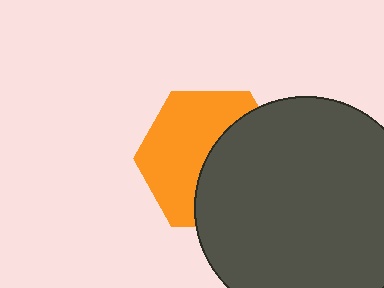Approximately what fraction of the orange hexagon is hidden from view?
Roughly 47% of the orange hexagon is hidden behind the dark gray circle.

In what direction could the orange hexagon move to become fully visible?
The orange hexagon could move left. That would shift it out from behind the dark gray circle entirely.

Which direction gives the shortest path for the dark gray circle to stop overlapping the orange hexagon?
Moving right gives the shortest separation.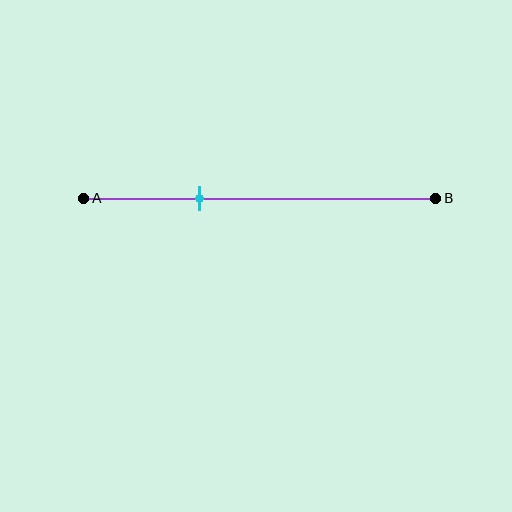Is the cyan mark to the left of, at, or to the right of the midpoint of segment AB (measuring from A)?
The cyan mark is to the left of the midpoint of segment AB.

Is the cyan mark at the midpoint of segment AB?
No, the mark is at about 35% from A, not at the 50% midpoint.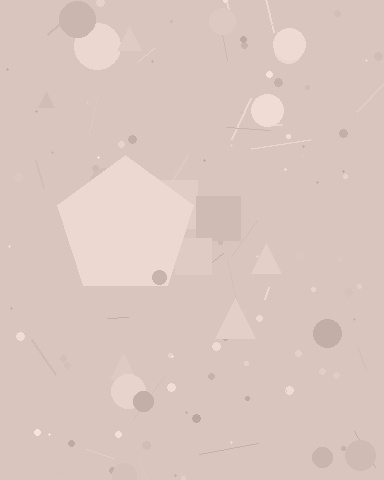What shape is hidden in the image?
A pentagon is hidden in the image.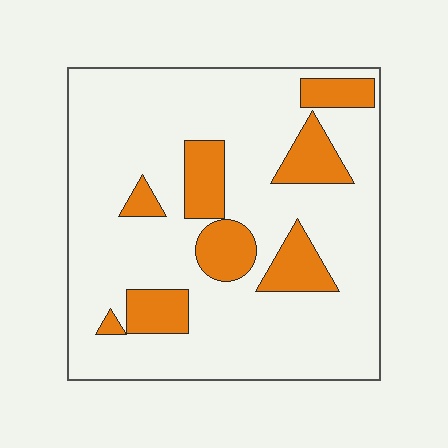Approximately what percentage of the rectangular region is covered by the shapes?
Approximately 20%.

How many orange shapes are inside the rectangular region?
8.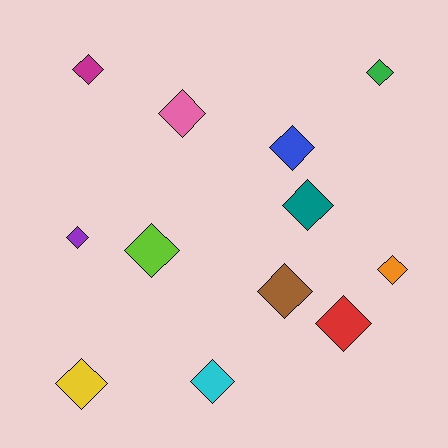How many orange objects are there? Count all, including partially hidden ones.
There is 1 orange object.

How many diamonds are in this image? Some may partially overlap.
There are 12 diamonds.